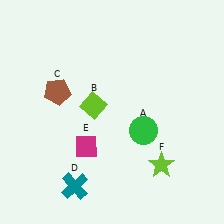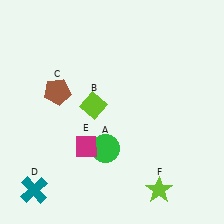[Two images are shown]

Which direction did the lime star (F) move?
The lime star (F) moved down.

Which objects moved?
The objects that moved are: the green circle (A), the teal cross (D), the lime star (F).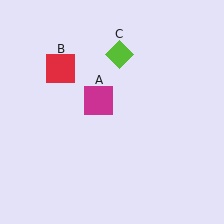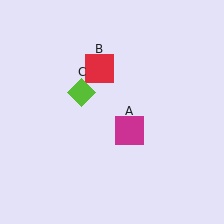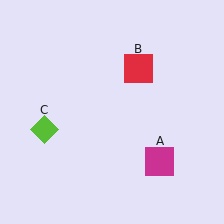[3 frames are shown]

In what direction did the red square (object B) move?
The red square (object B) moved right.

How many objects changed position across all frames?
3 objects changed position: magenta square (object A), red square (object B), lime diamond (object C).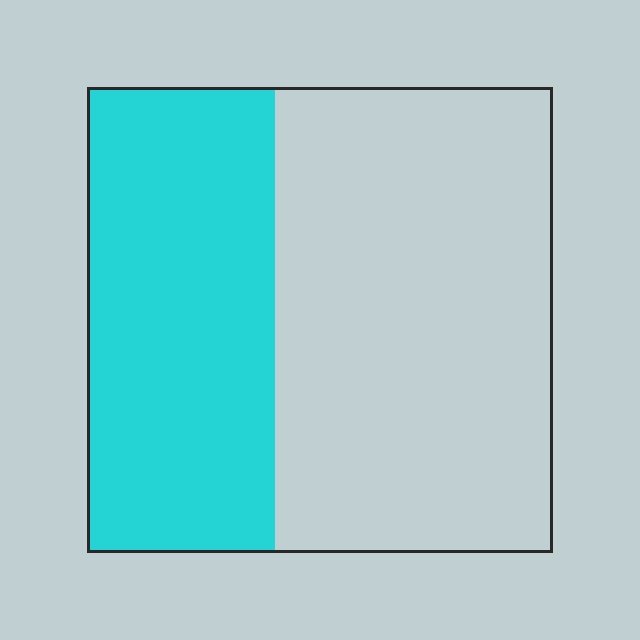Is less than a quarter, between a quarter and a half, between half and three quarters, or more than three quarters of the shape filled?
Between a quarter and a half.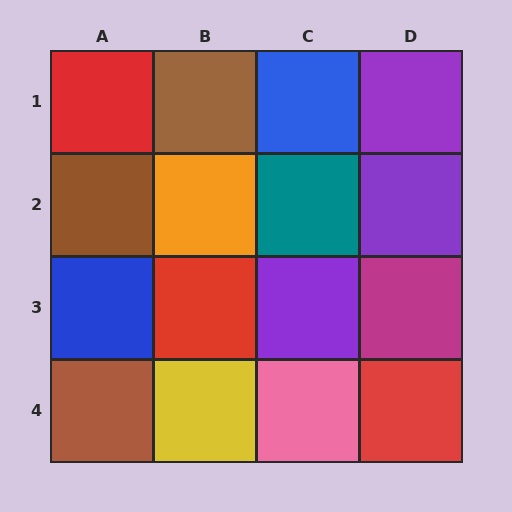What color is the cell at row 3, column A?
Blue.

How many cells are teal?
1 cell is teal.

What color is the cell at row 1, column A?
Red.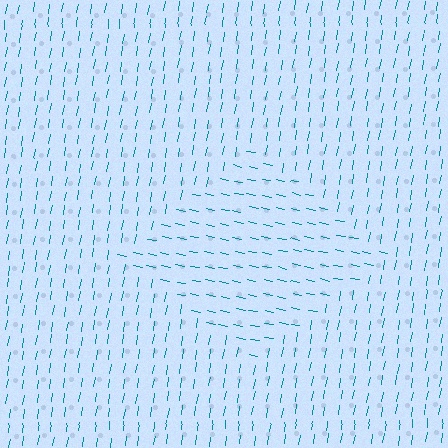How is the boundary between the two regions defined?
The boundary is defined purely by a change in line orientation (approximately 87 degrees difference). All lines are the same color and thickness.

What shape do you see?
I see a diamond.